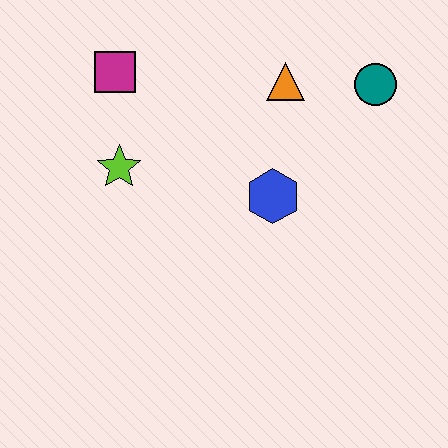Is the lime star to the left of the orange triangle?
Yes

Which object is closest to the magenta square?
The lime star is closest to the magenta square.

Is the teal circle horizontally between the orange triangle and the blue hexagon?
No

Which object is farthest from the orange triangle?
The lime star is farthest from the orange triangle.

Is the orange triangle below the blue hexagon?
No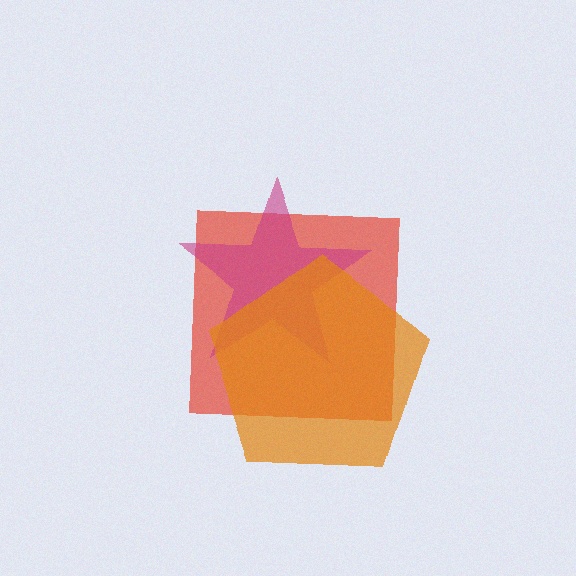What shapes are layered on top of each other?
The layered shapes are: a red square, a magenta star, an orange pentagon.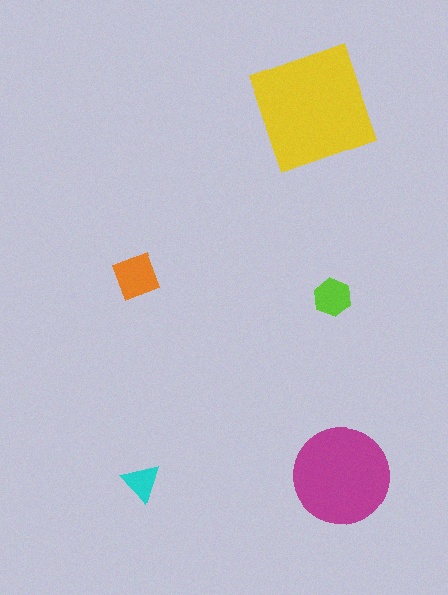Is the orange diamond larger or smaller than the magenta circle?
Smaller.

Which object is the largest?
The yellow square.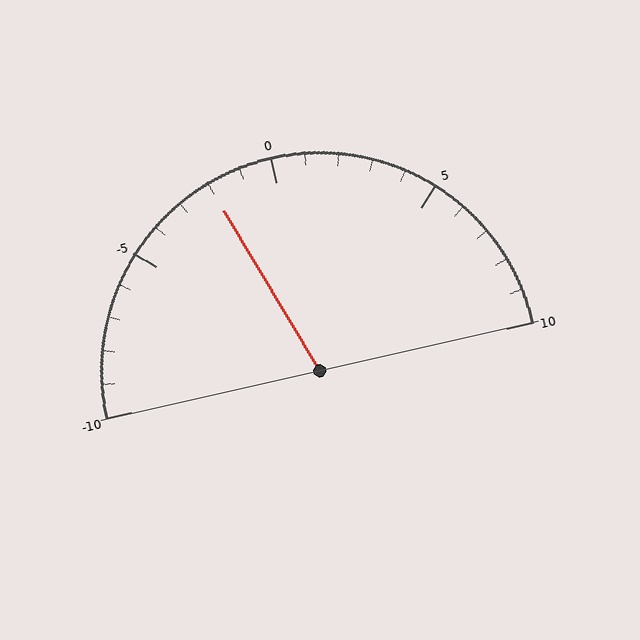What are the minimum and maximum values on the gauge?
The gauge ranges from -10 to 10.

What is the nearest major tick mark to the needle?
The nearest major tick mark is 0.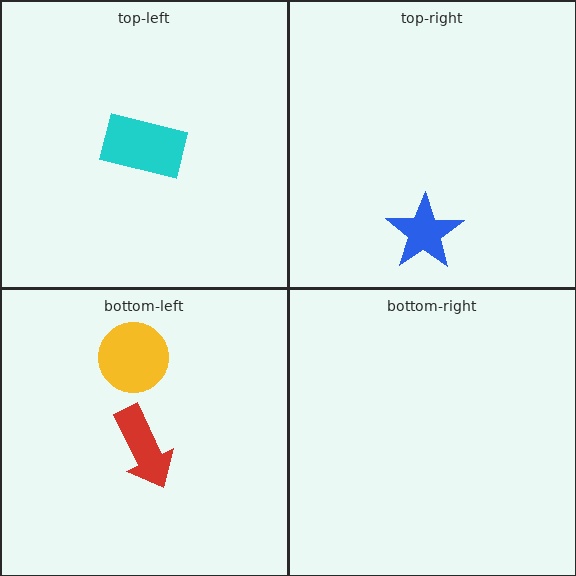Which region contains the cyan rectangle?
The top-left region.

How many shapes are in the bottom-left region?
2.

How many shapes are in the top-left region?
1.